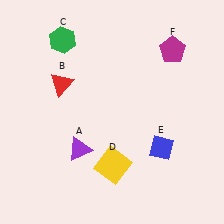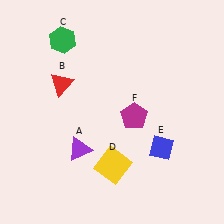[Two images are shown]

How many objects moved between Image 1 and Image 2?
1 object moved between the two images.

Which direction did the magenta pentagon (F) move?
The magenta pentagon (F) moved down.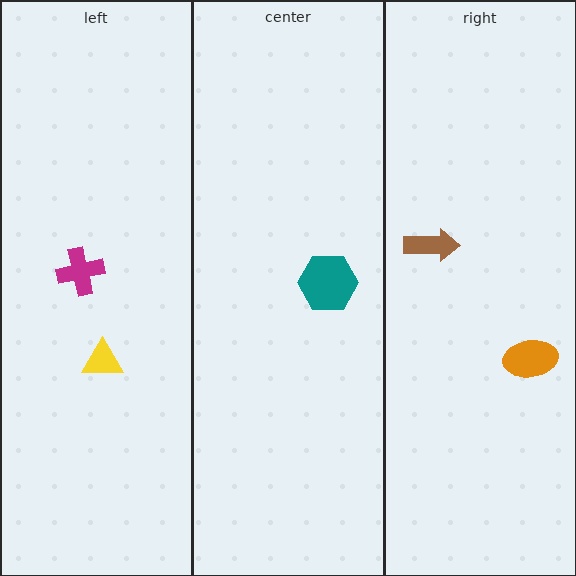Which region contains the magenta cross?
The left region.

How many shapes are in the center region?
1.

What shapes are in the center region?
The teal hexagon.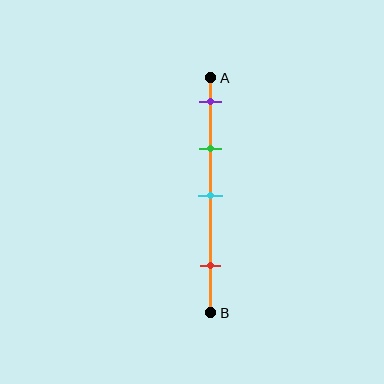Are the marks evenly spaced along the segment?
No, the marks are not evenly spaced.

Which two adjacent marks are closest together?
The purple and green marks are the closest adjacent pair.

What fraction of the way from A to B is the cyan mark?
The cyan mark is approximately 50% (0.5) of the way from A to B.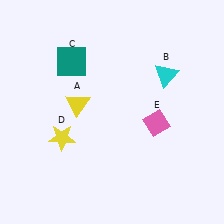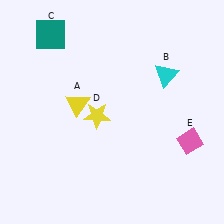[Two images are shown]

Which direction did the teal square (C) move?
The teal square (C) moved up.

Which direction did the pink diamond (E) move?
The pink diamond (E) moved right.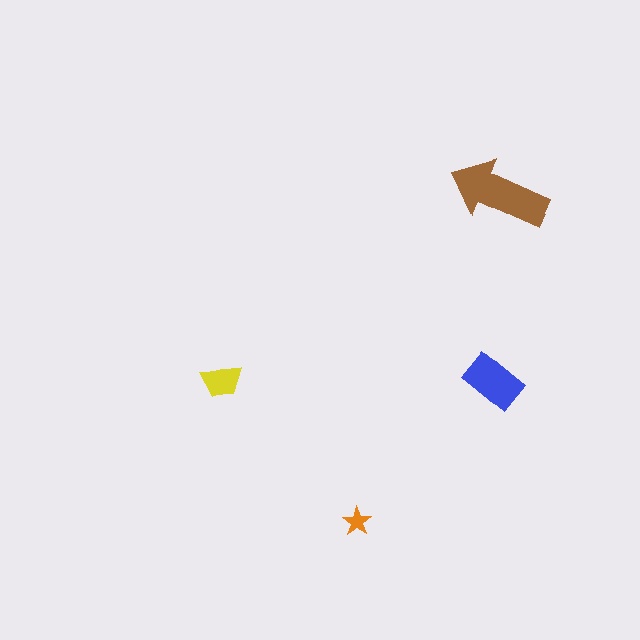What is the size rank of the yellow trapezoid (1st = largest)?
3rd.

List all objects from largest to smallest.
The brown arrow, the blue rectangle, the yellow trapezoid, the orange star.